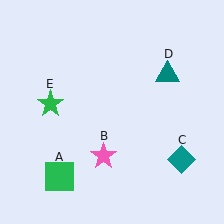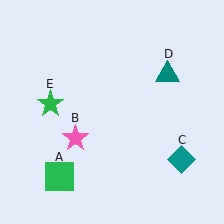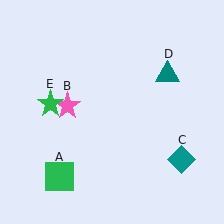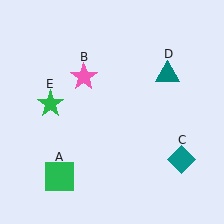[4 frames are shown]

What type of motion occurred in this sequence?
The pink star (object B) rotated clockwise around the center of the scene.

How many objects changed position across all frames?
1 object changed position: pink star (object B).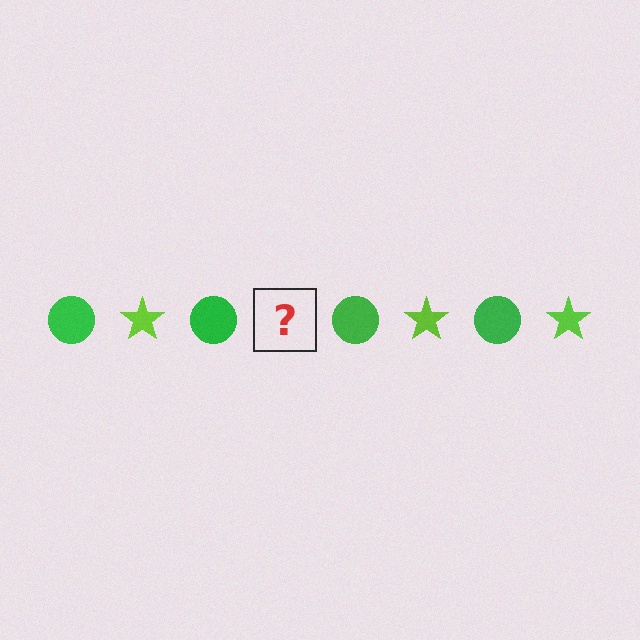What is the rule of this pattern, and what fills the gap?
The rule is that the pattern alternates between green circle and lime star. The gap should be filled with a lime star.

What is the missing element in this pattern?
The missing element is a lime star.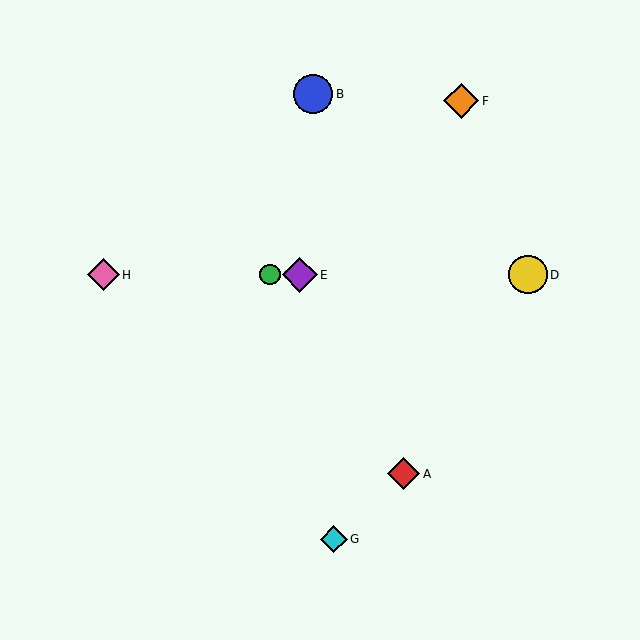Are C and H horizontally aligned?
Yes, both are at y≈275.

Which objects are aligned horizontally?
Objects C, D, E, H are aligned horizontally.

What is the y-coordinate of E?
Object E is at y≈275.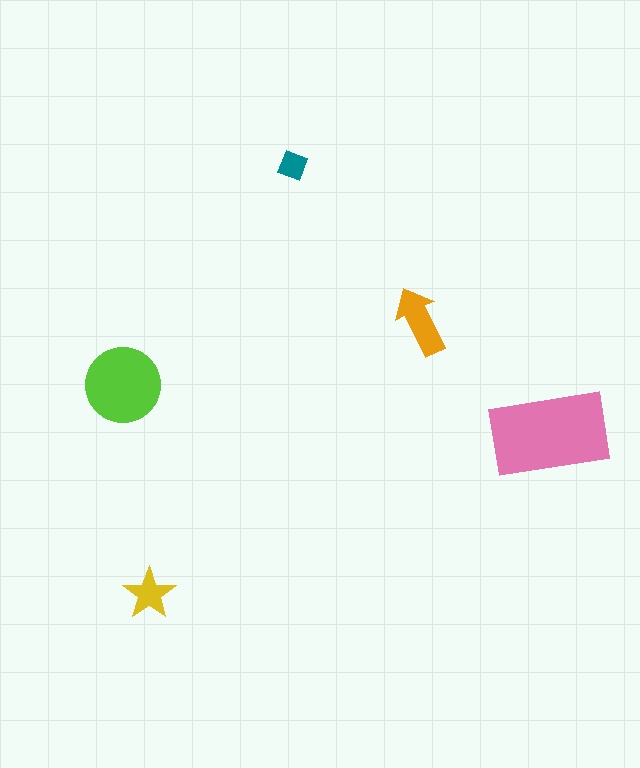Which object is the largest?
The pink rectangle.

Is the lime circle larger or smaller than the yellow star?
Larger.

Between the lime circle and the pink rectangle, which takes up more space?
The pink rectangle.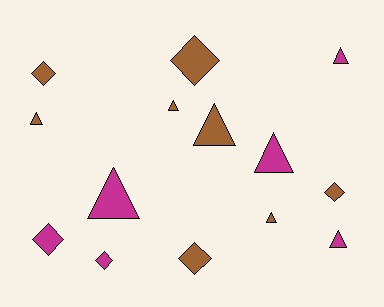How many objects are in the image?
There are 14 objects.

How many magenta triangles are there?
There are 4 magenta triangles.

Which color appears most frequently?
Brown, with 8 objects.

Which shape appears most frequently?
Triangle, with 8 objects.